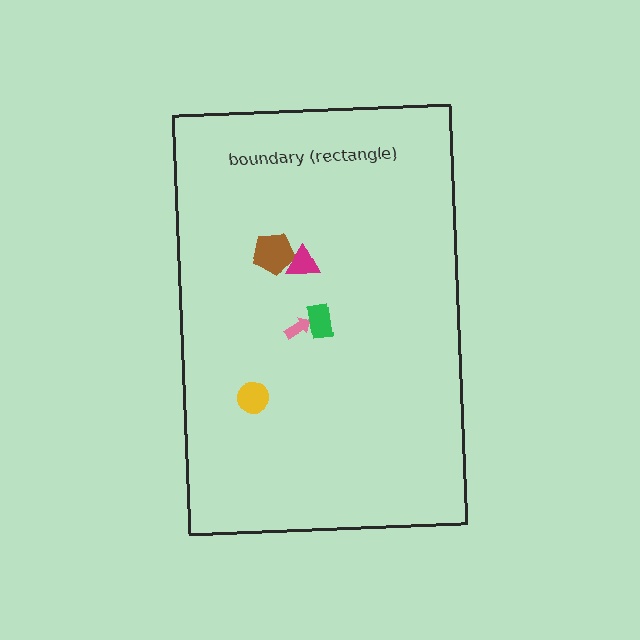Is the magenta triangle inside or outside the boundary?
Inside.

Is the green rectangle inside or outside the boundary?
Inside.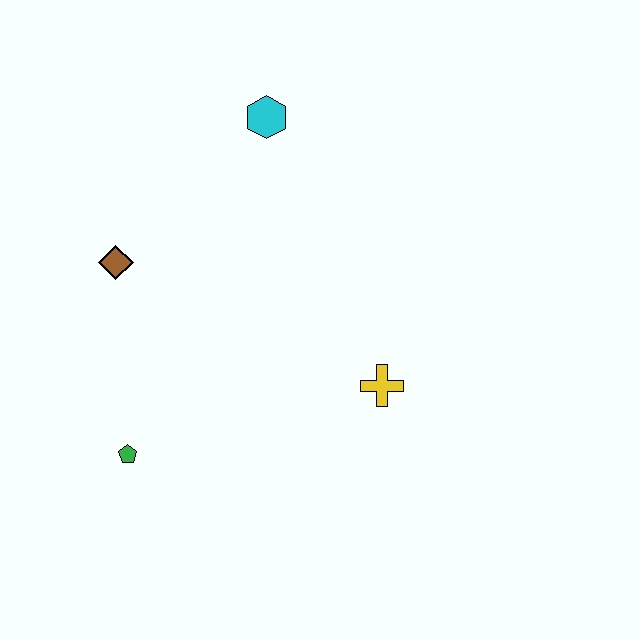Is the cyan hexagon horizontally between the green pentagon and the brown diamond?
No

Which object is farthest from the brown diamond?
The yellow cross is farthest from the brown diamond.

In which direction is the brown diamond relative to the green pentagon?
The brown diamond is above the green pentagon.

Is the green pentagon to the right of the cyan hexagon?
No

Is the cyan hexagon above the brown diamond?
Yes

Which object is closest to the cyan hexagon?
The brown diamond is closest to the cyan hexagon.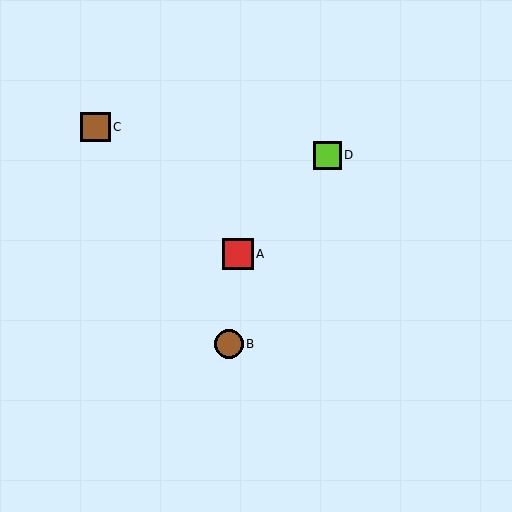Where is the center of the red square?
The center of the red square is at (238, 254).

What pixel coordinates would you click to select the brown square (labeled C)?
Click at (96, 127) to select the brown square C.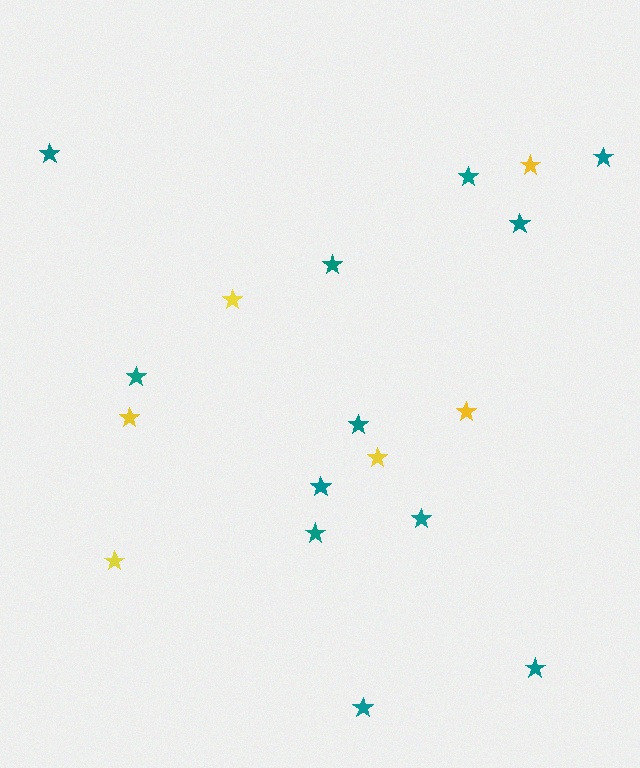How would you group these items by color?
There are 2 groups: one group of yellow stars (6) and one group of teal stars (12).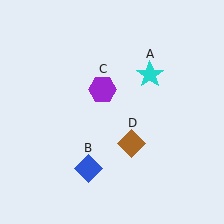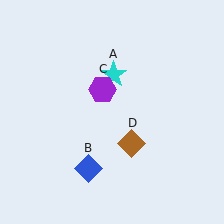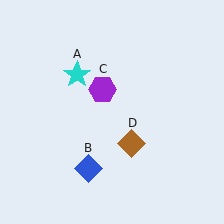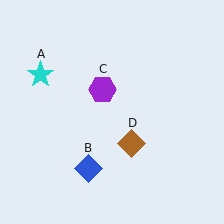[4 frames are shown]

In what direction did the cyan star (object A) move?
The cyan star (object A) moved left.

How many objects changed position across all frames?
1 object changed position: cyan star (object A).